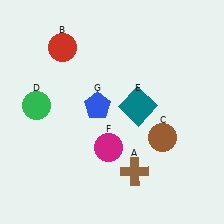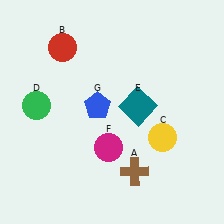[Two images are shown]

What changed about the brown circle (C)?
In Image 1, C is brown. In Image 2, it changed to yellow.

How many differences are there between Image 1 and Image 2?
There is 1 difference between the two images.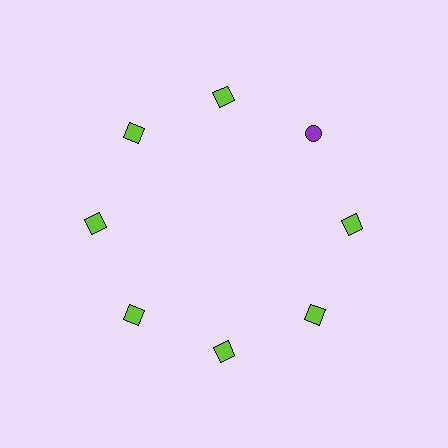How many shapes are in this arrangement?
There are 8 shapes arranged in a ring pattern.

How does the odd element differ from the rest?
It differs in both color (purple instead of lime) and shape (circle instead of square).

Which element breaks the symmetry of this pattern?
The purple circle at roughly the 2 o'clock position breaks the symmetry. All other shapes are lime squares.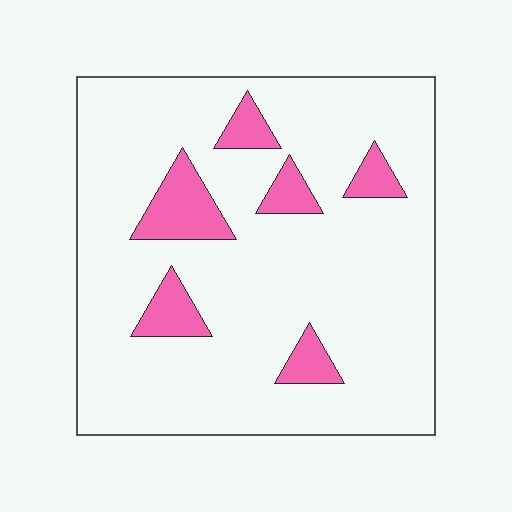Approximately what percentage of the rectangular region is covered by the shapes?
Approximately 15%.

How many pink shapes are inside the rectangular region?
6.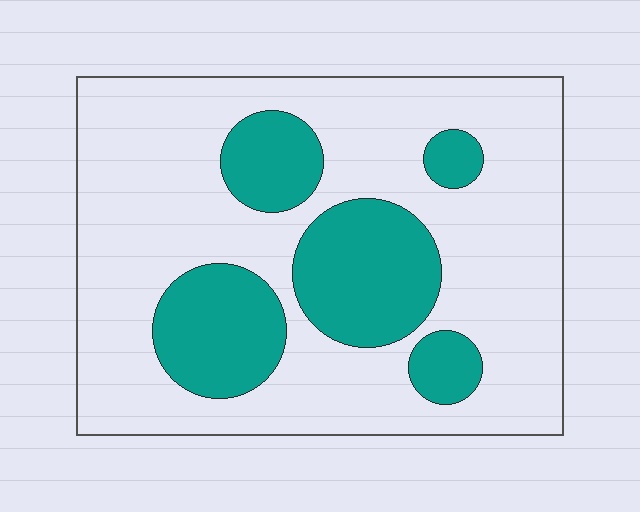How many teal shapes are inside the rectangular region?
5.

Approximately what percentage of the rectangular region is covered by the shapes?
Approximately 25%.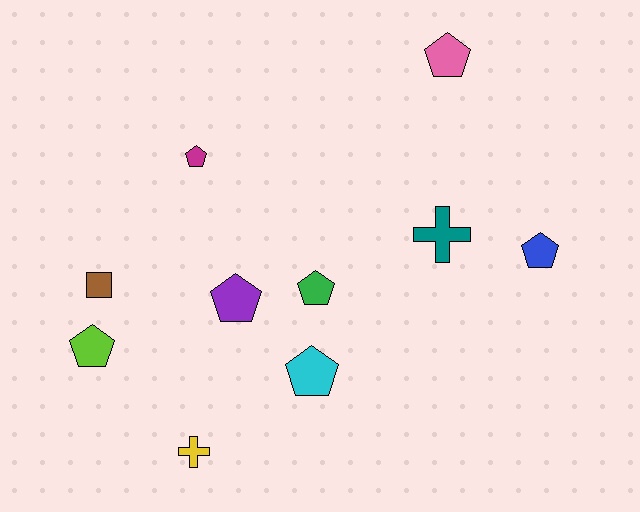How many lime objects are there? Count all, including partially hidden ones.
There is 1 lime object.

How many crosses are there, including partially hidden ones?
There are 2 crosses.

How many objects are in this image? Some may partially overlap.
There are 10 objects.